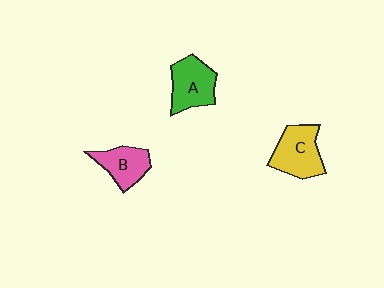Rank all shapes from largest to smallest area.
From largest to smallest: C (yellow), A (green), B (pink).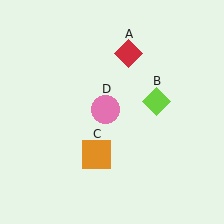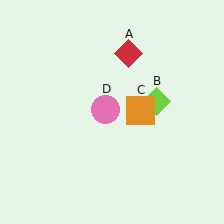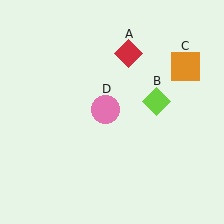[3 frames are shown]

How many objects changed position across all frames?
1 object changed position: orange square (object C).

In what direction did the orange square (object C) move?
The orange square (object C) moved up and to the right.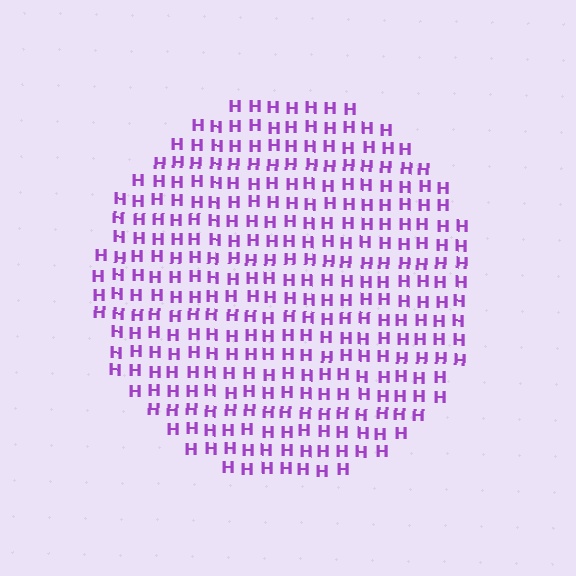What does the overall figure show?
The overall figure shows a circle.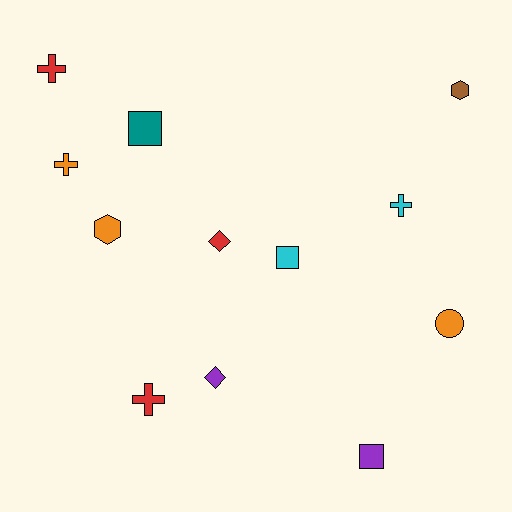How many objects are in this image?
There are 12 objects.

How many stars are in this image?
There are no stars.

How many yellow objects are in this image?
There are no yellow objects.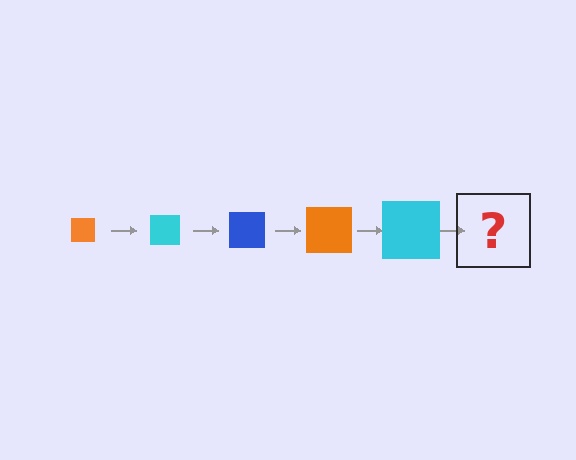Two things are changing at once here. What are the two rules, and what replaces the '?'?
The two rules are that the square grows larger each step and the color cycles through orange, cyan, and blue. The '?' should be a blue square, larger than the previous one.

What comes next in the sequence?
The next element should be a blue square, larger than the previous one.